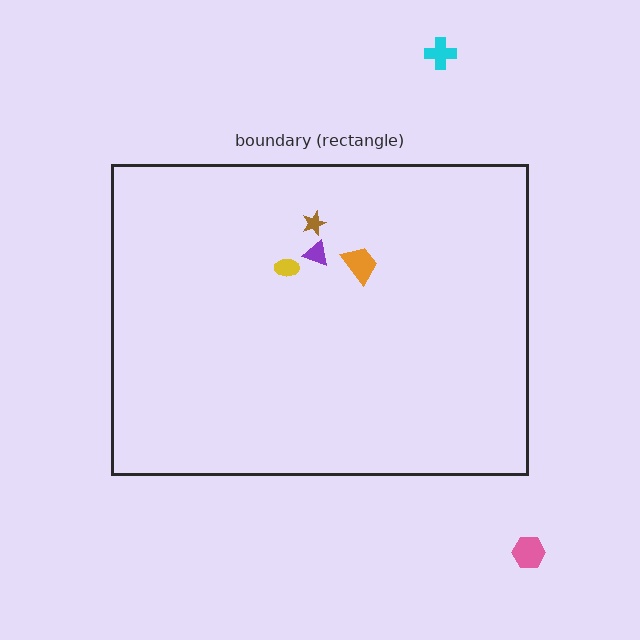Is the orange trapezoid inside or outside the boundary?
Inside.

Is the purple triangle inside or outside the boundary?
Inside.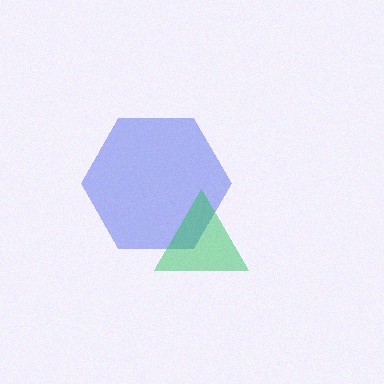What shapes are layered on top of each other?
The layered shapes are: a blue hexagon, a green triangle.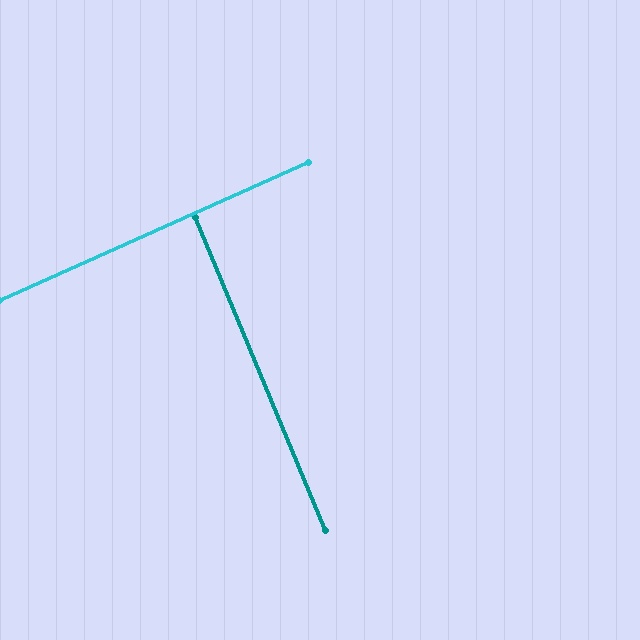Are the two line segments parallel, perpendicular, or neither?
Perpendicular — they meet at approximately 88°.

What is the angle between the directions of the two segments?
Approximately 88 degrees.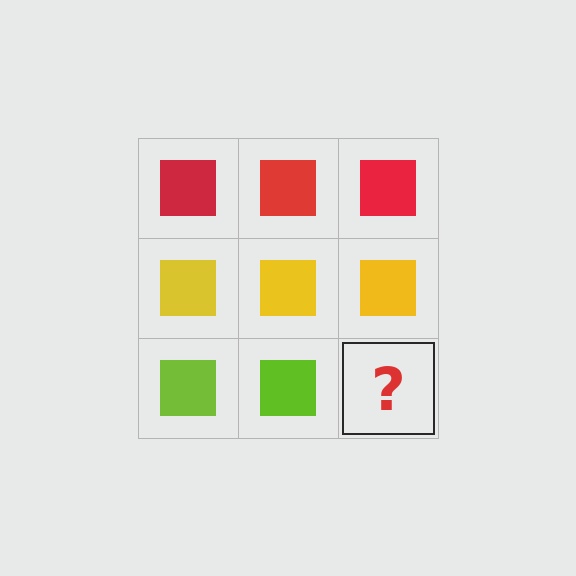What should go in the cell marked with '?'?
The missing cell should contain a lime square.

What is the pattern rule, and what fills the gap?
The rule is that each row has a consistent color. The gap should be filled with a lime square.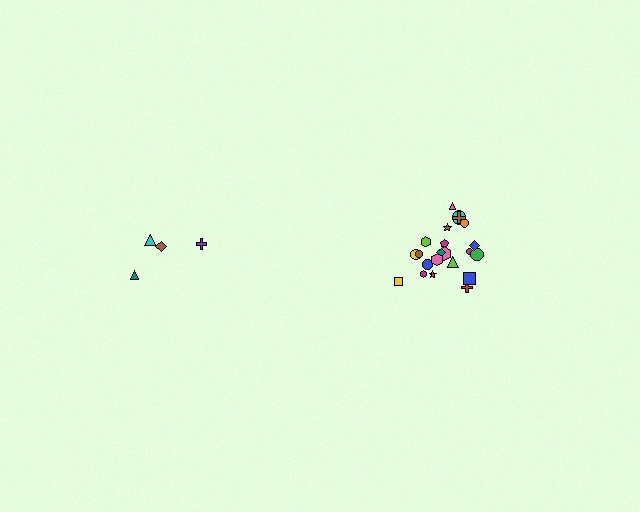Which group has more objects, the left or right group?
The right group.